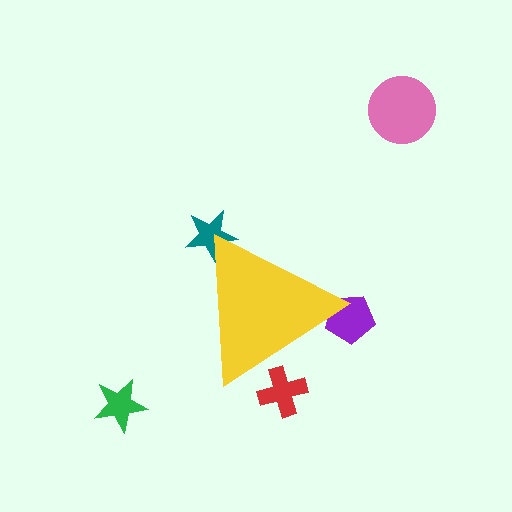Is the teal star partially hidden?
Yes, the teal star is partially hidden behind the yellow triangle.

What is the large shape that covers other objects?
A yellow triangle.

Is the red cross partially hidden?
Yes, the red cross is partially hidden behind the yellow triangle.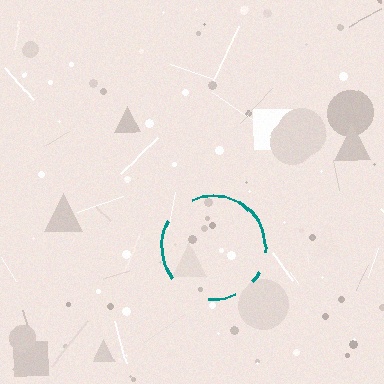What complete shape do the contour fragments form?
The contour fragments form a circle.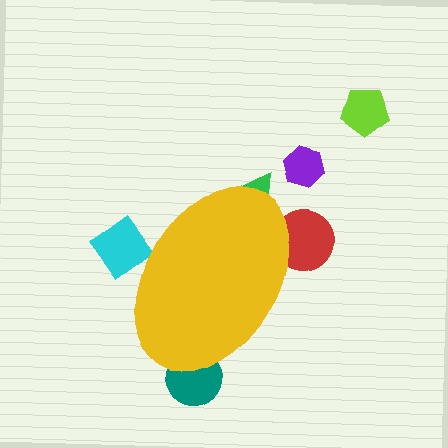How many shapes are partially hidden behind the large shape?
4 shapes are partially hidden.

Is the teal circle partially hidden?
Yes, the teal circle is partially hidden behind the yellow ellipse.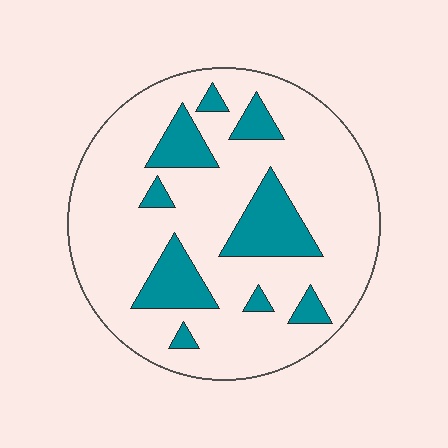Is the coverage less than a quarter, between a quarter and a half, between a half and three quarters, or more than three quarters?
Less than a quarter.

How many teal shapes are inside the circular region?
9.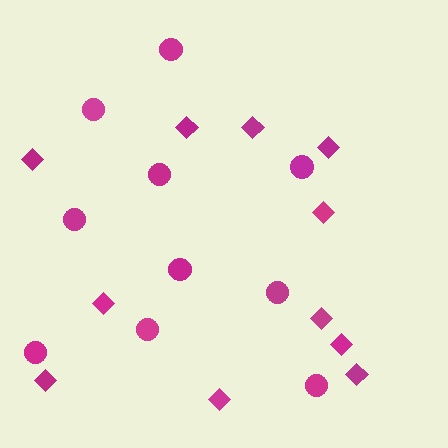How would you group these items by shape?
There are 2 groups: one group of circles (10) and one group of diamonds (11).